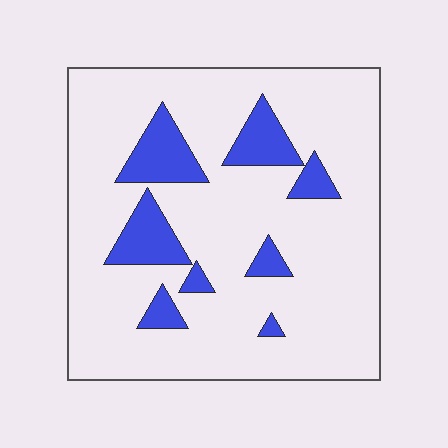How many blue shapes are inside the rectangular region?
8.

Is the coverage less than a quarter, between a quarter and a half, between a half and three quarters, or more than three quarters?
Less than a quarter.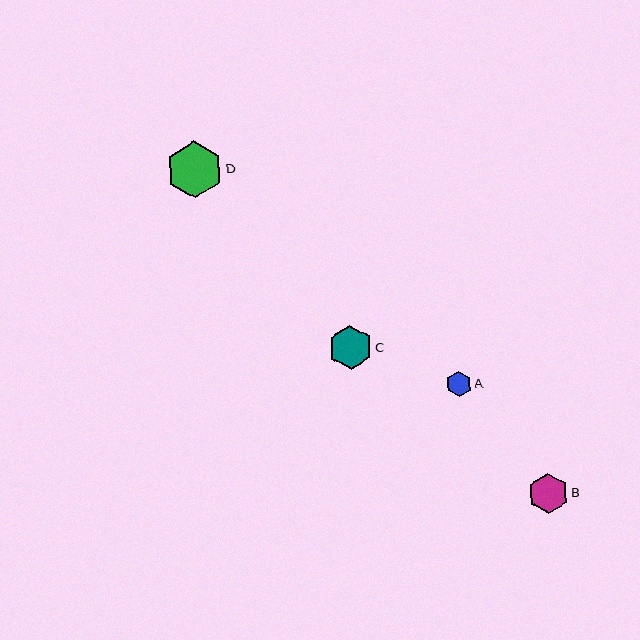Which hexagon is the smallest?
Hexagon A is the smallest with a size of approximately 25 pixels.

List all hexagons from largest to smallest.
From largest to smallest: D, C, B, A.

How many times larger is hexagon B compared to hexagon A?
Hexagon B is approximately 1.6 times the size of hexagon A.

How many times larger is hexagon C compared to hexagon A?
Hexagon C is approximately 1.7 times the size of hexagon A.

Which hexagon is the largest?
Hexagon D is the largest with a size of approximately 57 pixels.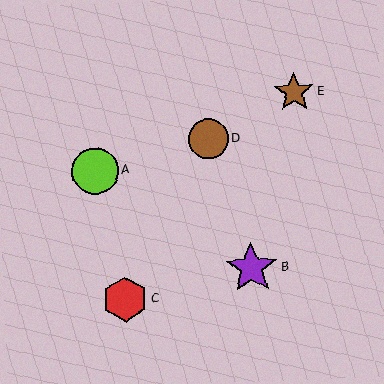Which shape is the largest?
The purple star (labeled B) is the largest.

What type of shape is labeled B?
Shape B is a purple star.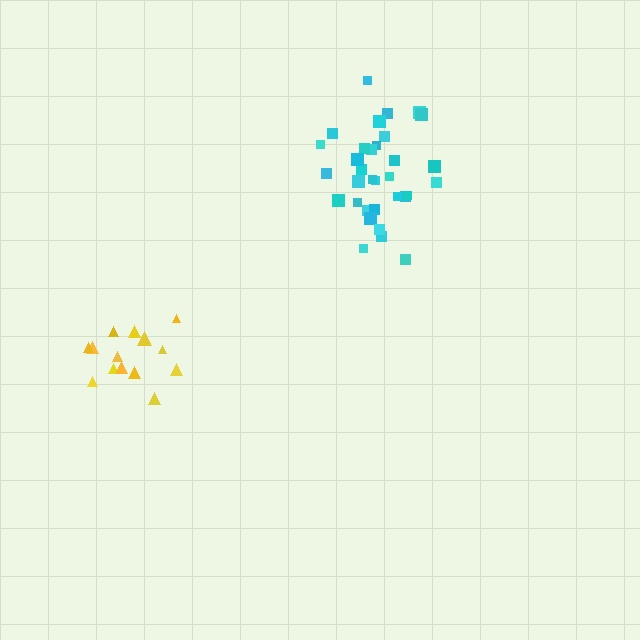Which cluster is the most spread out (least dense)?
Yellow.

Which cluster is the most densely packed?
Cyan.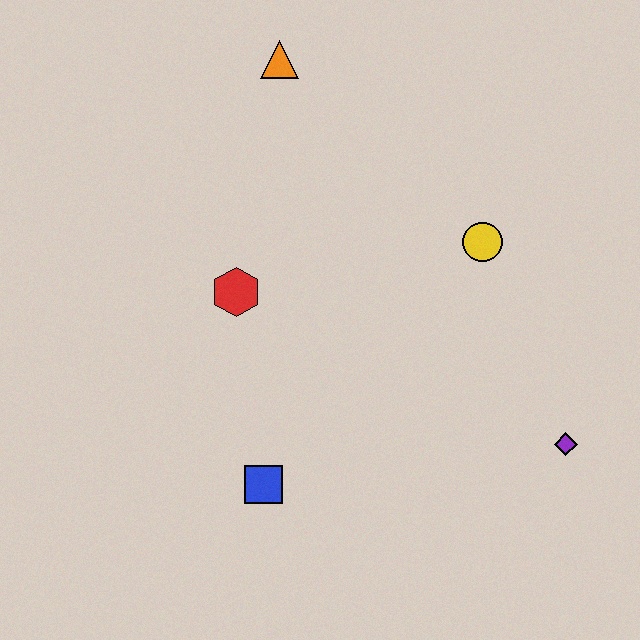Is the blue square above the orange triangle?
No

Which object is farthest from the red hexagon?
The purple diamond is farthest from the red hexagon.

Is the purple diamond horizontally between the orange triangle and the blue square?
No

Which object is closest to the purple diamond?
The yellow circle is closest to the purple diamond.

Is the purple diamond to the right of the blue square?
Yes